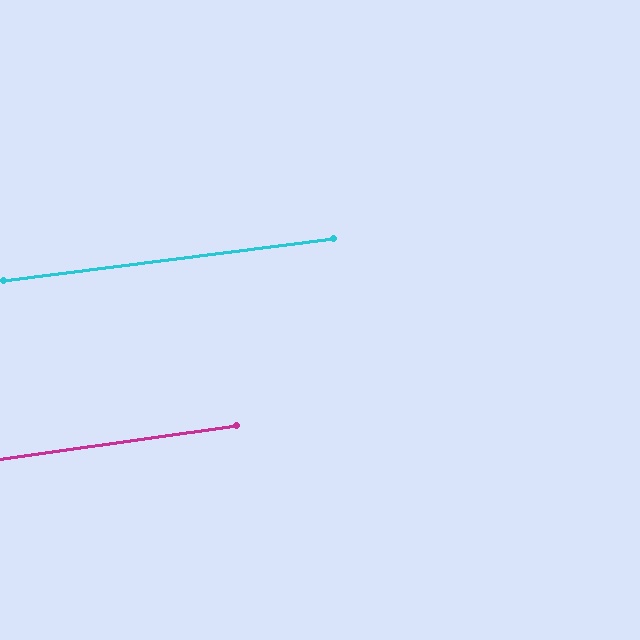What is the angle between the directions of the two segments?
Approximately 1 degree.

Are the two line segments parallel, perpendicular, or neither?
Parallel — their directions differ by only 0.7°.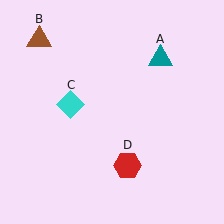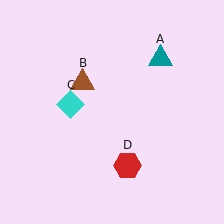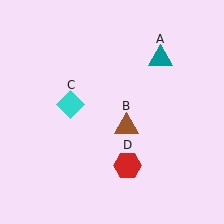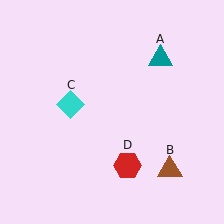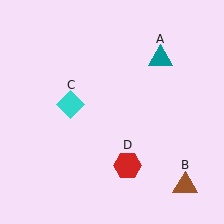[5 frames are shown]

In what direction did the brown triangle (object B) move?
The brown triangle (object B) moved down and to the right.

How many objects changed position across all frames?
1 object changed position: brown triangle (object B).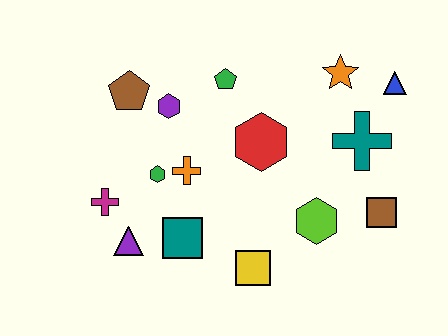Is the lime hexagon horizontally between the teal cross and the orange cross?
Yes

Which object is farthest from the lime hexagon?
The brown pentagon is farthest from the lime hexagon.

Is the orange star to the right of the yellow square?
Yes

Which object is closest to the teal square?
The purple triangle is closest to the teal square.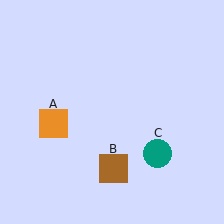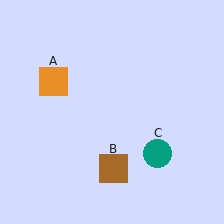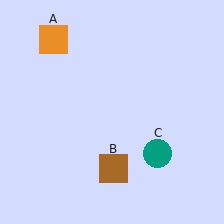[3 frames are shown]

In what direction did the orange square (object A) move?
The orange square (object A) moved up.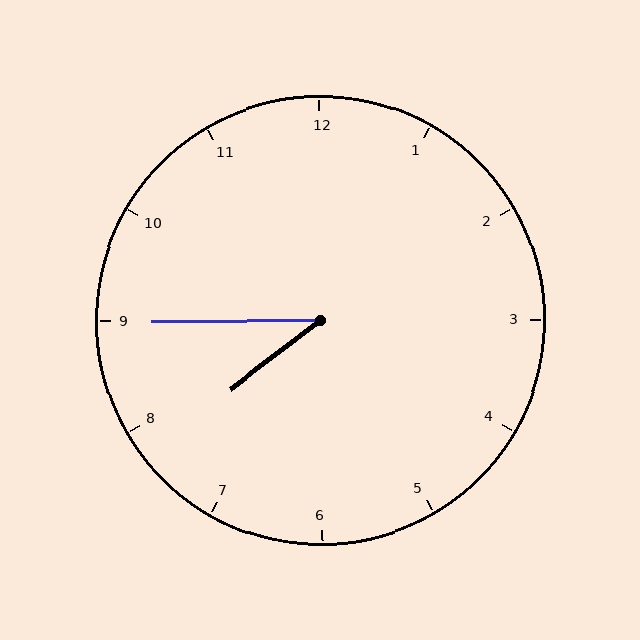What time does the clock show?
7:45.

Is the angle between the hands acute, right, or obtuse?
It is acute.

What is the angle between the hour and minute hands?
Approximately 38 degrees.